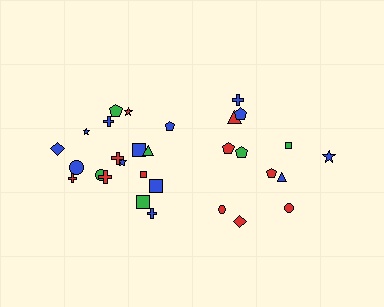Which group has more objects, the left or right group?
The left group.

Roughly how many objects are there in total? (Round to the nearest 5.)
Roughly 30 objects in total.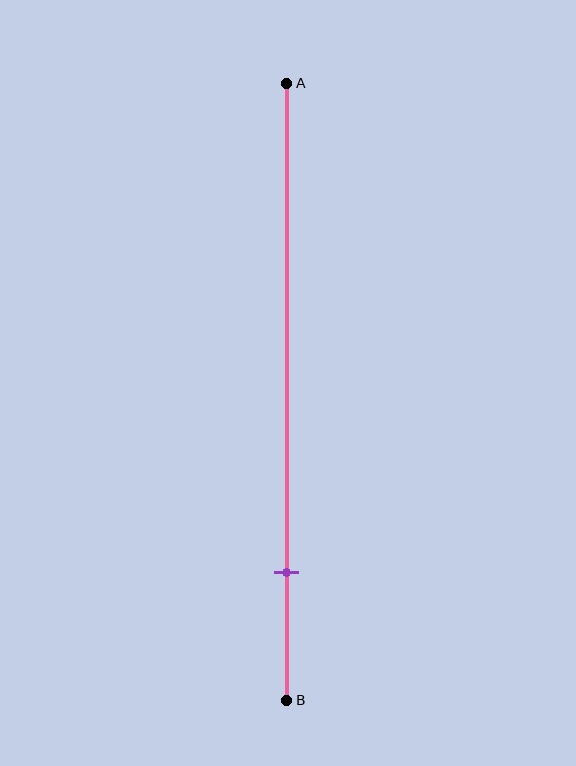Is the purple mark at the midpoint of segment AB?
No, the mark is at about 80% from A, not at the 50% midpoint.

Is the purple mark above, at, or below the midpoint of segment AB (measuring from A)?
The purple mark is below the midpoint of segment AB.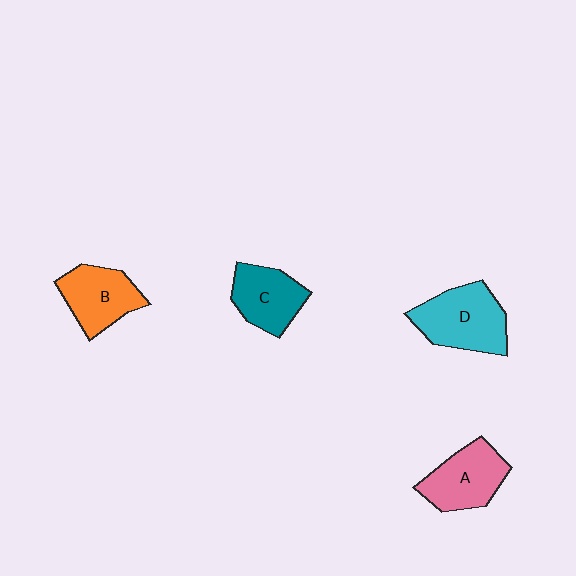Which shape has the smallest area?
Shape C (teal).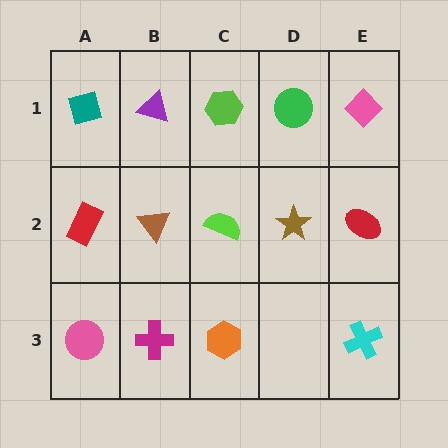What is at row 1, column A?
A teal square.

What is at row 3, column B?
A magenta cross.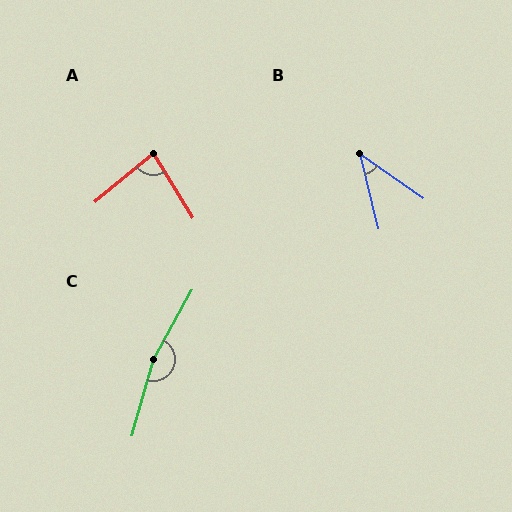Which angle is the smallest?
B, at approximately 41 degrees.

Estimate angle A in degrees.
Approximately 82 degrees.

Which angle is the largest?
C, at approximately 167 degrees.